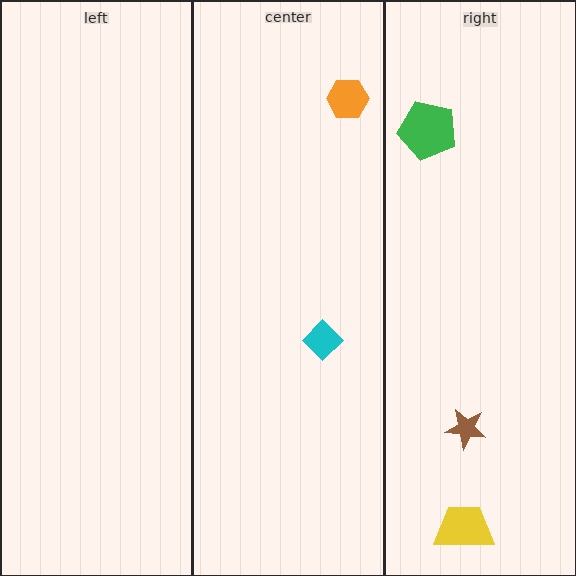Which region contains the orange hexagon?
The center region.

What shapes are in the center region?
The cyan diamond, the orange hexagon.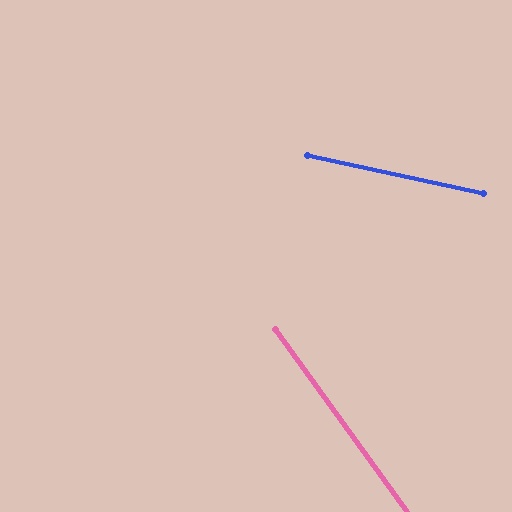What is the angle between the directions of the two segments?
Approximately 42 degrees.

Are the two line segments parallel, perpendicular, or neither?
Neither parallel nor perpendicular — they differ by about 42°.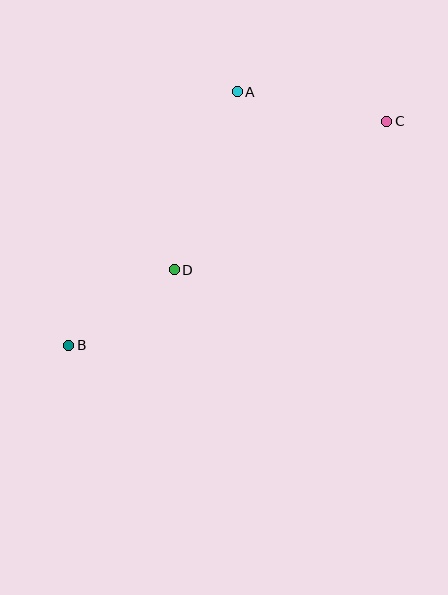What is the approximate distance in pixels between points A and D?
The distance between A and D is approximately 189 pixels.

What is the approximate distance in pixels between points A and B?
The distance between A and B is approximately 305 pixels.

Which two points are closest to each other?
Points B and D are closest to each other.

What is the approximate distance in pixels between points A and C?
The distance between A and C is approximately 152 pixels.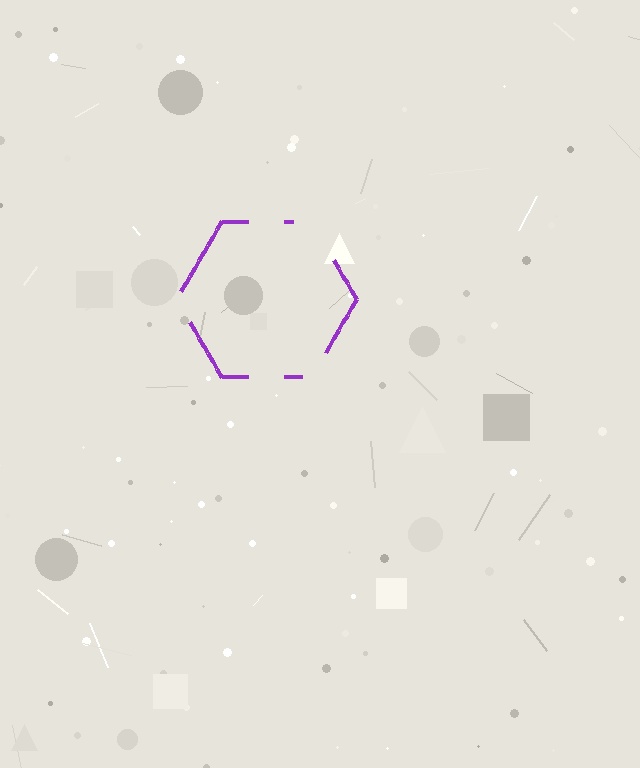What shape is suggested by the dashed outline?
The dashed outline suggests a hexagon.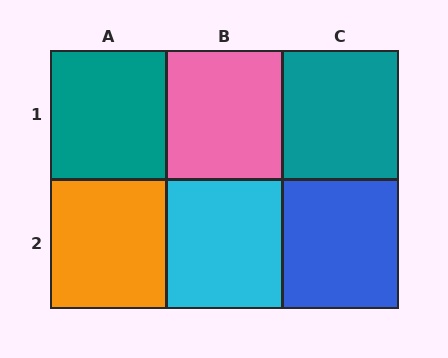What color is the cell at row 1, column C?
Teal.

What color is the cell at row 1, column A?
Teal.